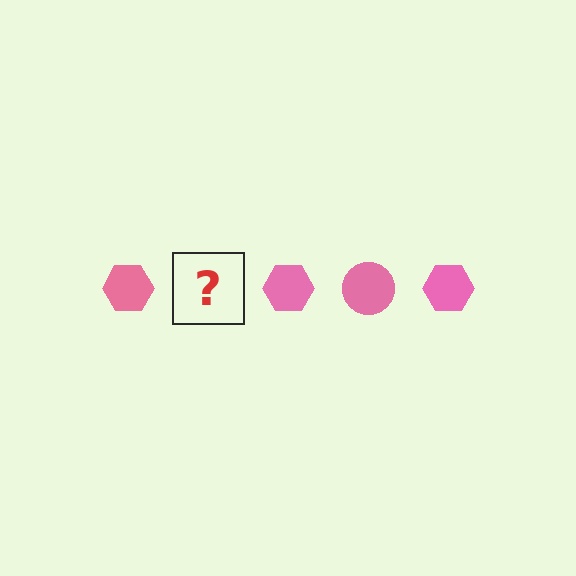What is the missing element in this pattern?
The missing element is a pink circle.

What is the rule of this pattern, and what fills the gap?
The rule is that the pattern cycles through hexagon, circle shapes in pink. The gap should be filled with a pink circle.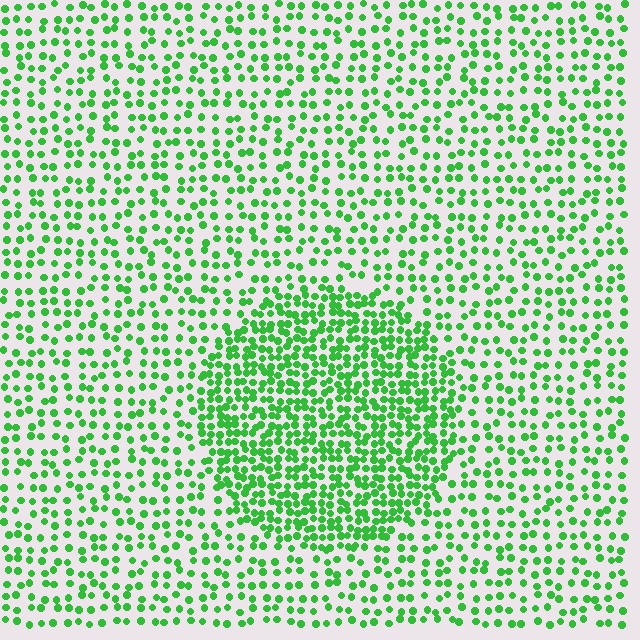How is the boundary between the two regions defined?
The boundary is defined by a change in element density (approximately 2.1x ratio). All elements are the same color, size, and shape.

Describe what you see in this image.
The image contains small green elements arranged at two different densities. A circle-shaped region is visible where the elements are more densely packed than the surrounding area.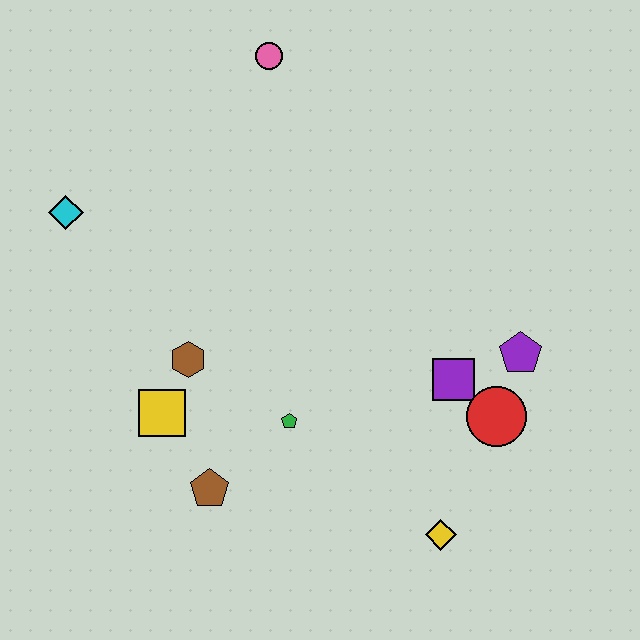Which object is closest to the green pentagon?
The brown pentagon is closest to the green pentagon.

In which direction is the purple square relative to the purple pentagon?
The purple square is to the left of the purple pentagon.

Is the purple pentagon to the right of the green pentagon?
Yes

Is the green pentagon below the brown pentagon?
No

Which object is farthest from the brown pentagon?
The pink circle is farthest from the brown pentagon.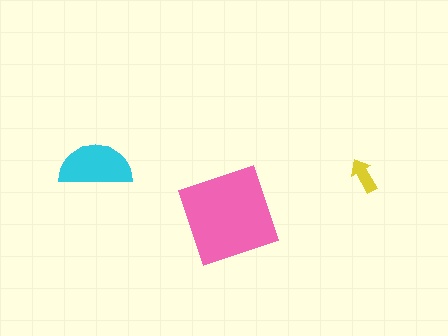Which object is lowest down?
The pink diamond is bottommost.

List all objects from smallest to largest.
The yellow arrow, the cyan semicircle, the pink diamond.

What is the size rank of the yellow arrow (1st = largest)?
3rd.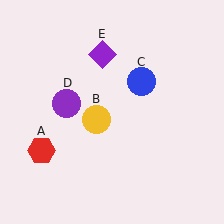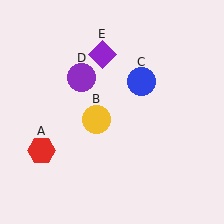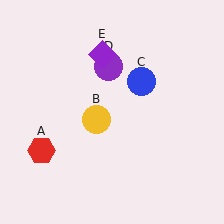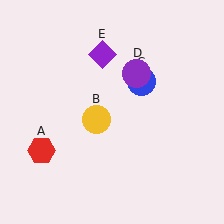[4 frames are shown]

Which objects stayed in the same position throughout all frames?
Red hexagon (object A) and yellow circle (object B) and blue circle (object C) and purple diamond (object E) remained stationary.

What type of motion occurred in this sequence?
The purple circle (object D) rotated clockwise around the center of the scene.